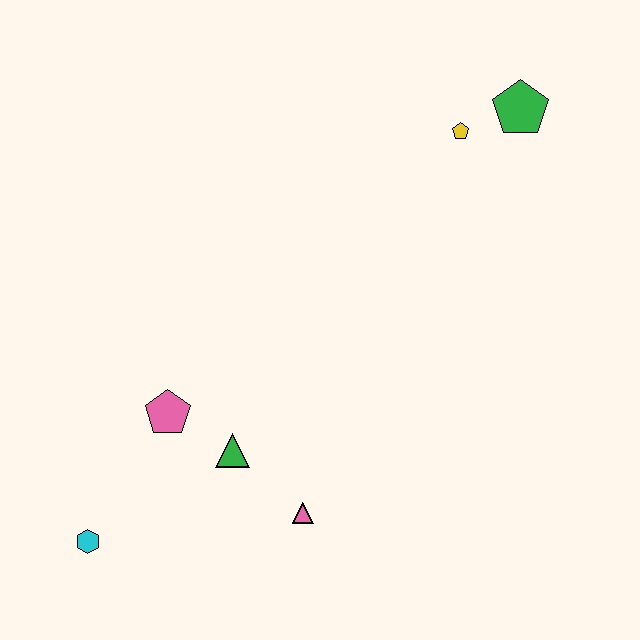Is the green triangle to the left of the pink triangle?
Yes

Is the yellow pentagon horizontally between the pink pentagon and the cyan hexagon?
No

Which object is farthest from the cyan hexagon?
The green pentagon is farthest from the cyan hexagon.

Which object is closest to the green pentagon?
The yellow pentagon is closest to the green pentagon.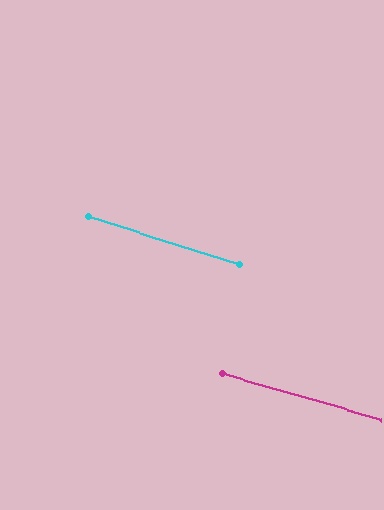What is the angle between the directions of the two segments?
Approximately 2 degrees.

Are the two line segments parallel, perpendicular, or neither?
Parallel — their directions differ by only 1.7°.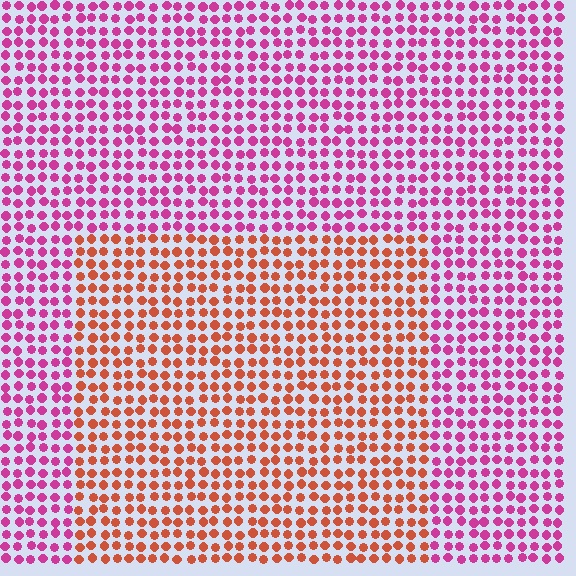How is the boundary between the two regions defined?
The boundary is defined purely by a slight shift in hue (about 50 degrees). Spacing, size, and orientation are identical on both sides.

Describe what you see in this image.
The image is filled with small magenta elements in a uniform arrangement. A rectangle-shaped region is visible where the elements are tinted to a slightly different hue, forming a subtle color boundary.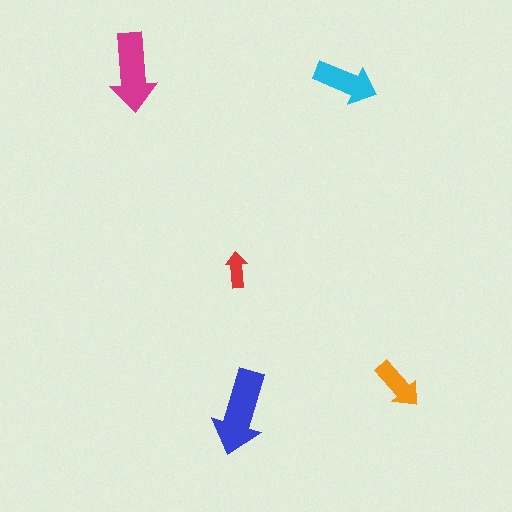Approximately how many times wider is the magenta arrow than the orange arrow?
About 1.5 times wider.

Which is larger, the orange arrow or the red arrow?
The orange one.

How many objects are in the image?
There are 5 objects in the image.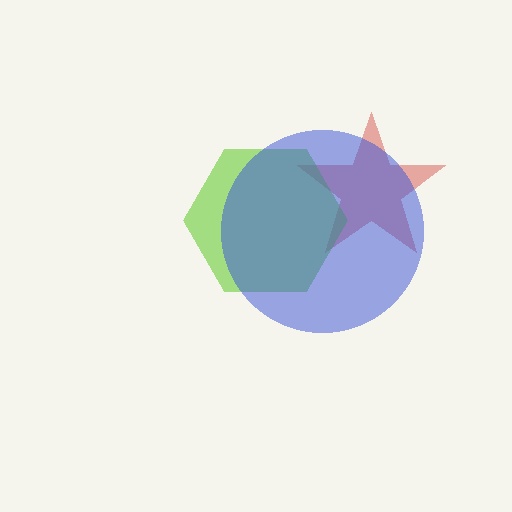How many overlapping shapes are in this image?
There are 3 overlapping shapes in the image.